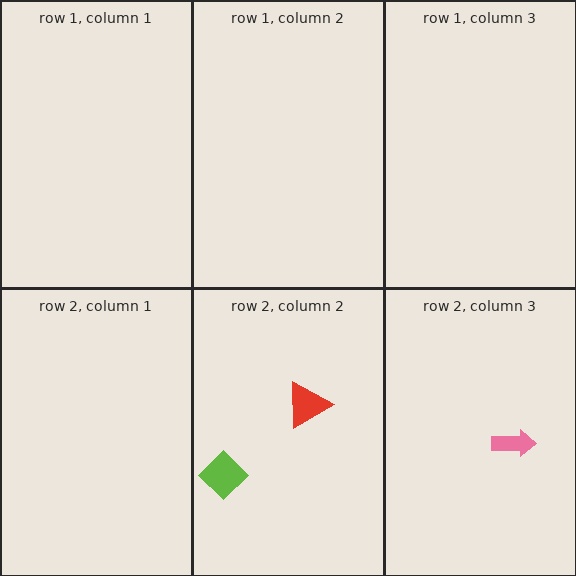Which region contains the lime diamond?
The row 2, column 2 region.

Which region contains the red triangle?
The row 2, column 2 region.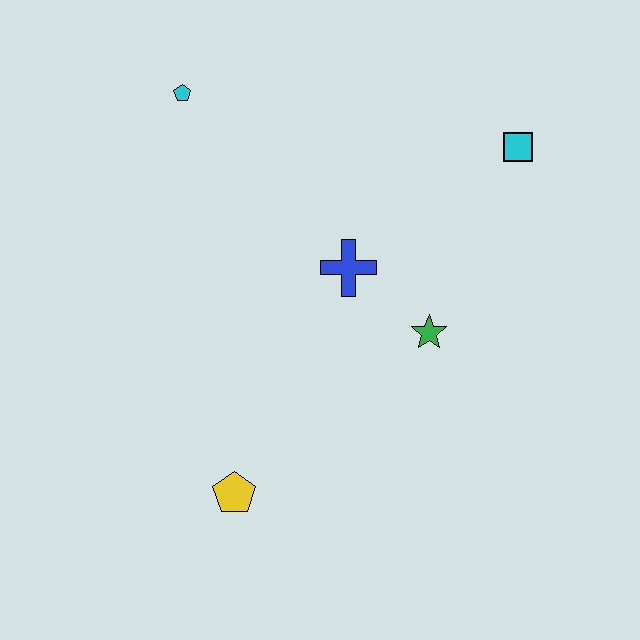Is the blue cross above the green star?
Yes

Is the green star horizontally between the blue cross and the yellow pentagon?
No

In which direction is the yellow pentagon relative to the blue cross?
The yellow pentagon is below the blue cross.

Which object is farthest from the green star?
The cyan pentagon is farthest from the green star.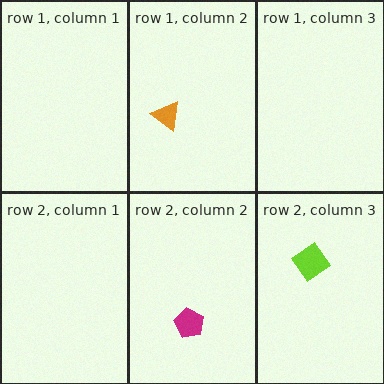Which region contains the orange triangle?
The row 1, column 2 region.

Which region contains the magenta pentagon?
The row 2, column 2 region.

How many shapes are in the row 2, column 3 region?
1.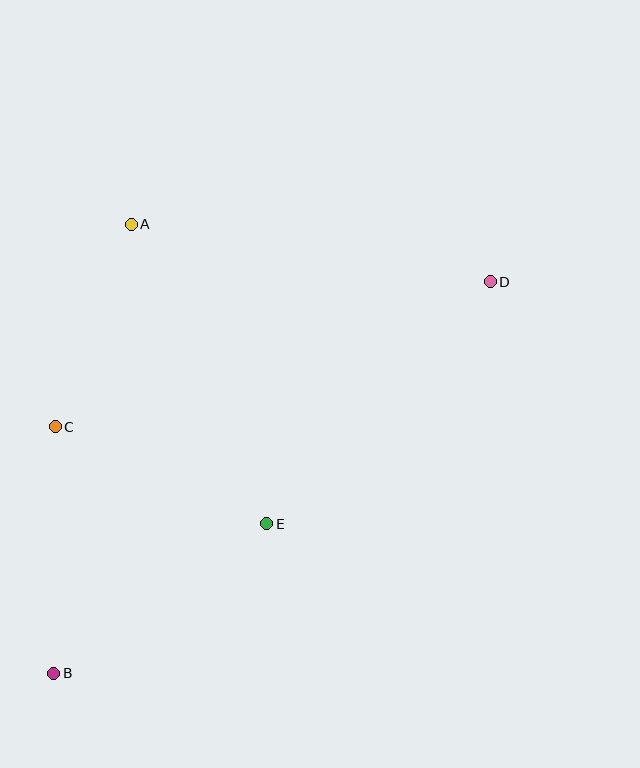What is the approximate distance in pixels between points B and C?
The distance between B and C is approximately 246 pixels.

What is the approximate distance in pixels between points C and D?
The distance between C and D is approximately 458 pixels.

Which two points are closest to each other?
Points A and C are closest to each other.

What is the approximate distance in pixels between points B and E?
The distance between B and E is approximately 261 pixels.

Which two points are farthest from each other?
Points B and D are farthest from each other.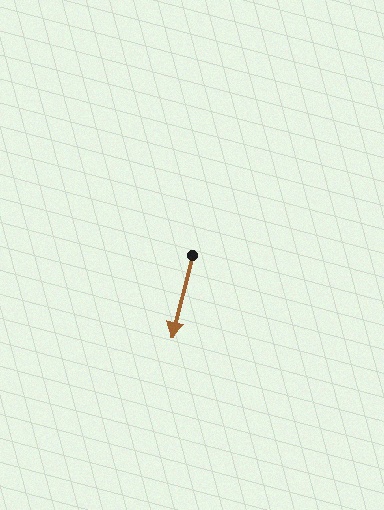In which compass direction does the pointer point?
South.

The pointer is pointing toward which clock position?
Roughly 6 o'clock.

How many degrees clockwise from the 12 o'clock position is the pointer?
Approximately 194 degrees.